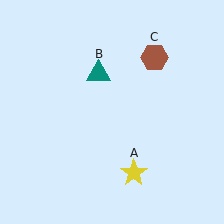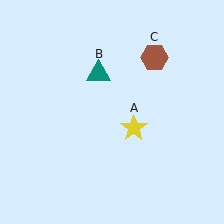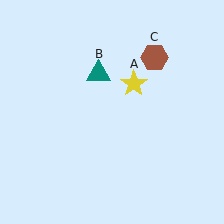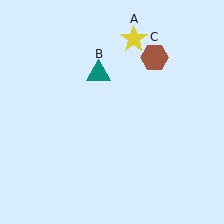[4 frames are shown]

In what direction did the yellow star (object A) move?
The yellow star (object A) moved up.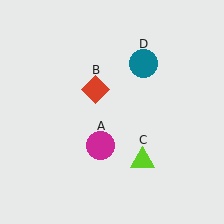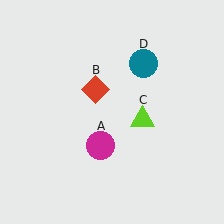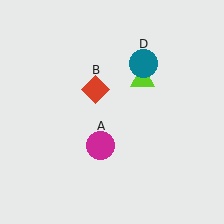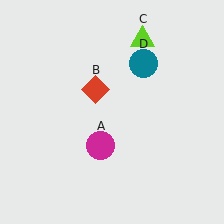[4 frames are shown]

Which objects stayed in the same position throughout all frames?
Magenta circle (object A) and red diamond (object B) and teal circle (object D) remained stationary.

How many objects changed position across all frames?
1 object changed position: lime triangle (object C).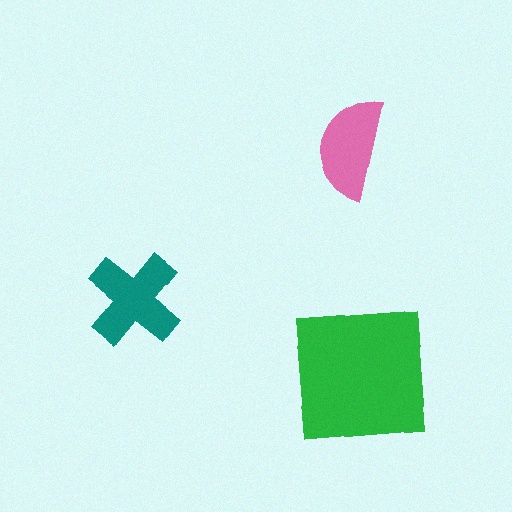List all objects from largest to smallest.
The green square, the teal cross, the pink semicircle.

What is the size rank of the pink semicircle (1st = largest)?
3rd.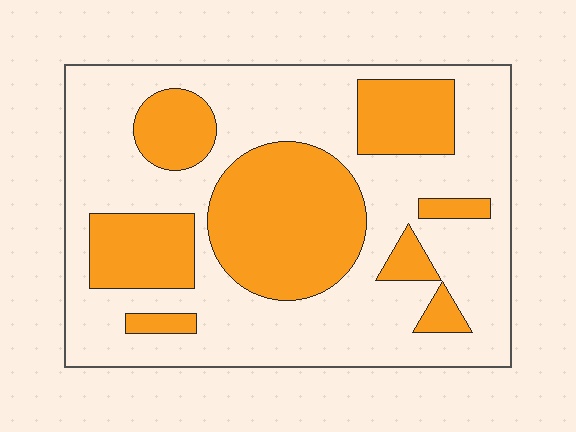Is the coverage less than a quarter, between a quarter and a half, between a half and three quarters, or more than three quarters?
Between a quarter and a half.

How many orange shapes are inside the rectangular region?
8.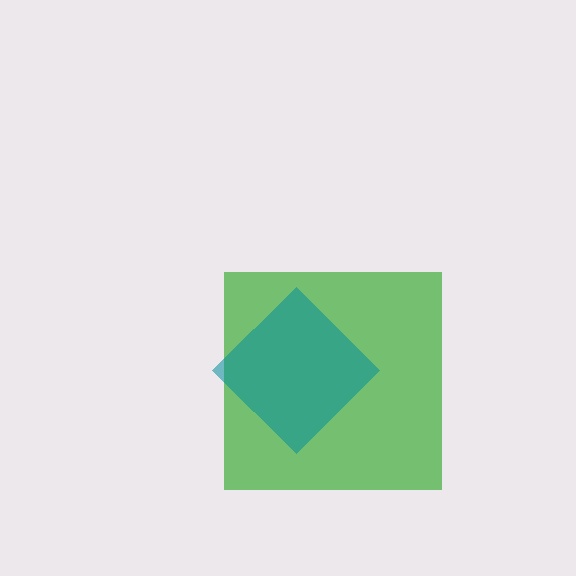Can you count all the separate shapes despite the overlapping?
Yes, there are 2 separate shapes.